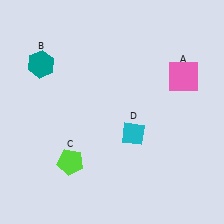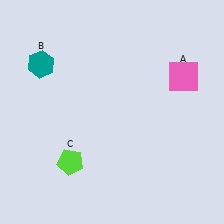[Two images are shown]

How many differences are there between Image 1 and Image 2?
There is 1 difference between the two images.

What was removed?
The cyan diamond (D) was removed in Image 2.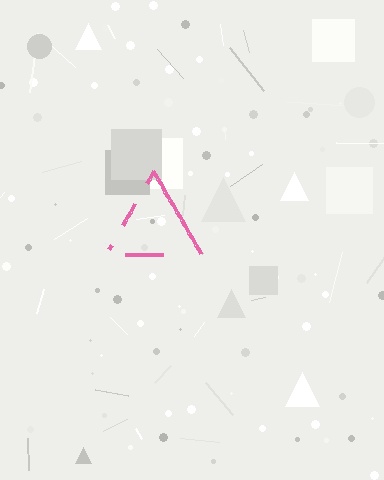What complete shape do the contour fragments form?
The contour fragments form a triangle.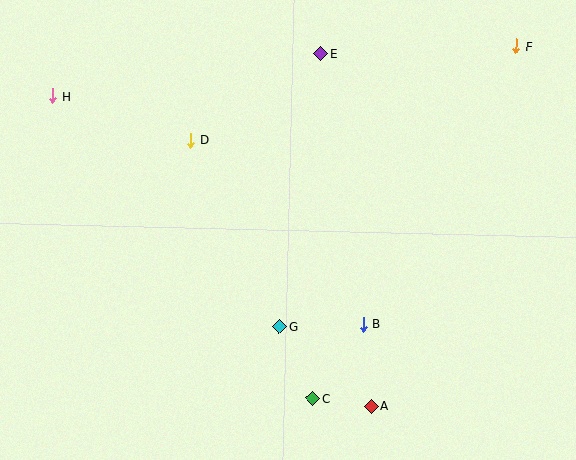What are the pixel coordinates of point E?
Point E is at (321, 54).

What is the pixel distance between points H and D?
The distance between H and D is 145 pixels.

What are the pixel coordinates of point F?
Point F is at (516, 46).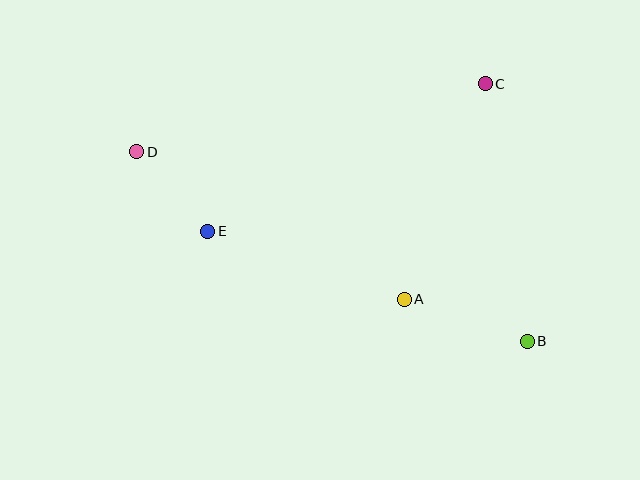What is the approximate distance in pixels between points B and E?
The distance between B and E is approximately 337 pixels.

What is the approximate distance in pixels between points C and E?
The distance between C and E is approximately 314 pixels.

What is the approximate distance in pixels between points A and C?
The distance between A and C is approximately 230 pixels.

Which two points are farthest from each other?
Points B and D are farthest from each other.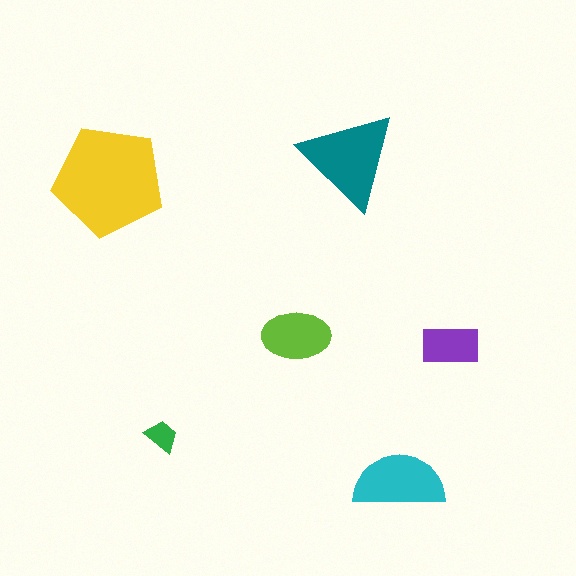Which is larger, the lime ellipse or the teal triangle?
The teal triangle.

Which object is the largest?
The yellow pentagon.